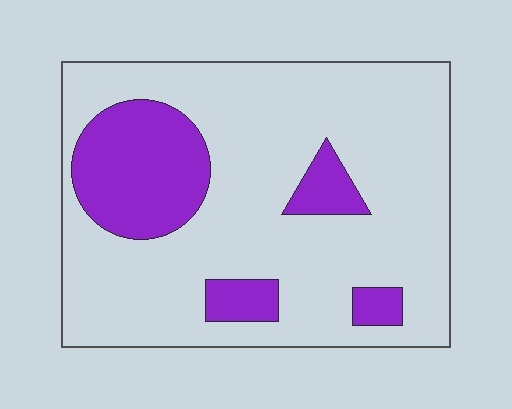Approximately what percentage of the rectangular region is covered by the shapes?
Approximately 20%.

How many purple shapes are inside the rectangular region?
4.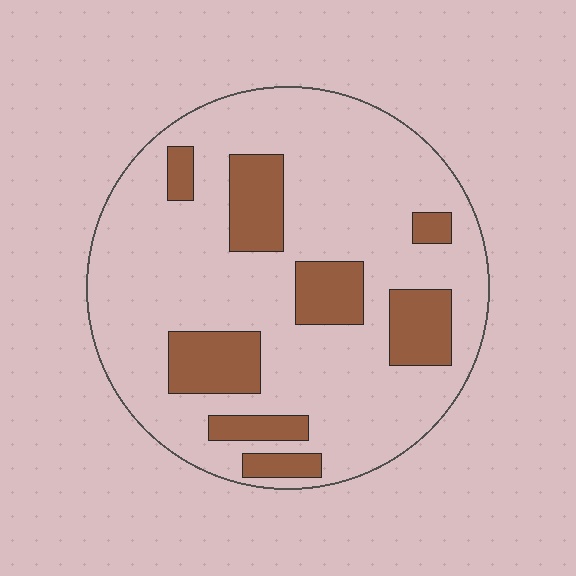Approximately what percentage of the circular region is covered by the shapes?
Approximately 20%.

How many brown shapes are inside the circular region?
8.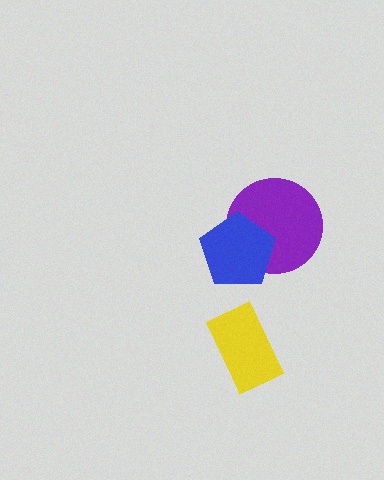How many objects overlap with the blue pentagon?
1 object overlaps with the blue pentagon.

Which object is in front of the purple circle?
The blue pentagon is in front of the purple circle.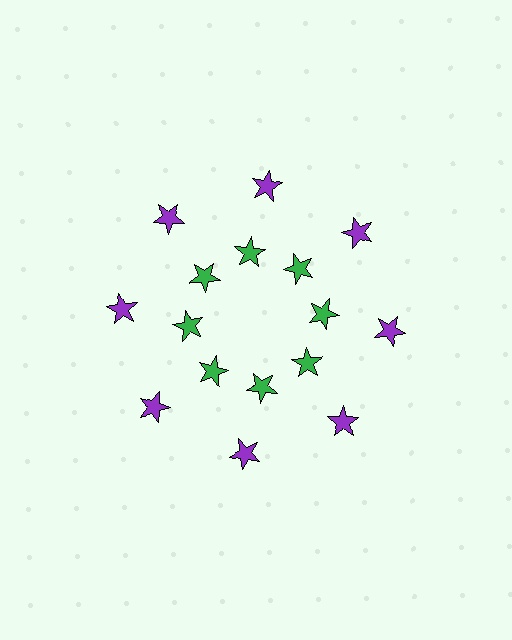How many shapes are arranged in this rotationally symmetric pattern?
There are 16 shapes, arranged in 8 groups of 2.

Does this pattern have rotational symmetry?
Yes, this pattern has 8-fold rotational symmetry. It looks the same after rotating 45 degrees around the center.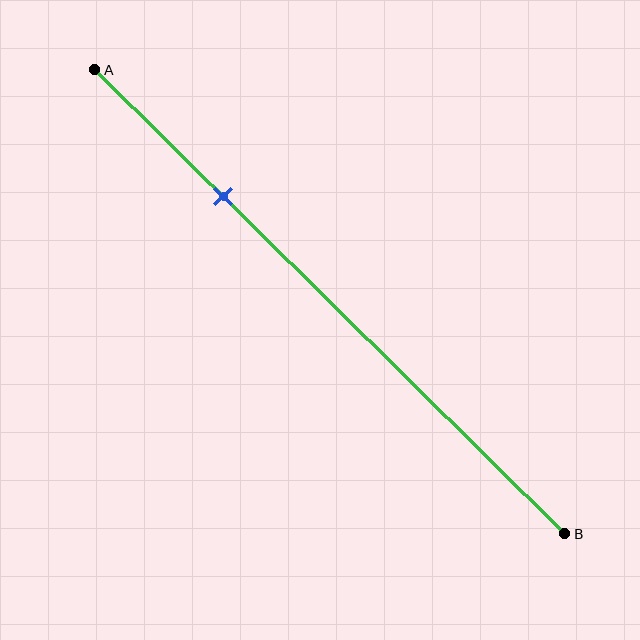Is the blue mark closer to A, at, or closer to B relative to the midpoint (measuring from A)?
The blue mark is closer to point A than the midpoint of segment AB.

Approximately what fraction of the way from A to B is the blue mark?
The blue mark is approximately 25% of the way from A to B.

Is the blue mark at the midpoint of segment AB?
No, the mark is at about 25% from A, not at the 50% midpoint.